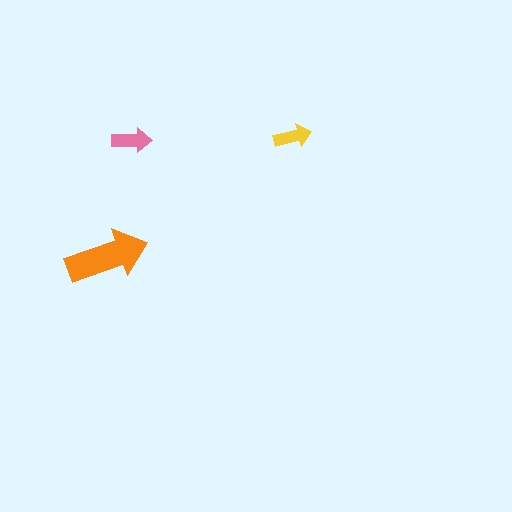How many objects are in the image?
There are 3 objects in the image.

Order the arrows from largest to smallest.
the orange one, the pink one, the yellow one.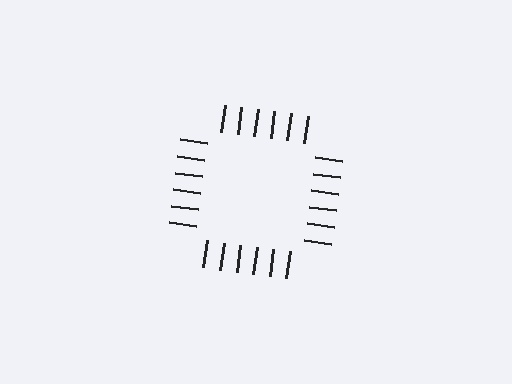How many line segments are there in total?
24 — 6 along each of the 4 edges.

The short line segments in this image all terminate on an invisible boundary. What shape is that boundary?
An illusory square — the line segments terminate on its edges but no continuous stroke is drawn.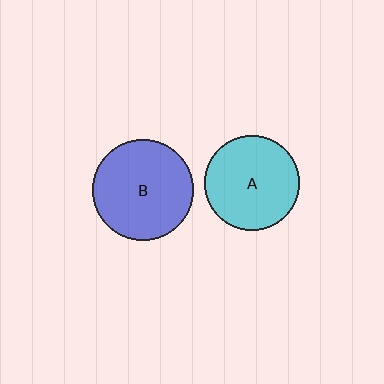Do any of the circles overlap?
No, none of the circles overlap.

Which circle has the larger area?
Circle B (blue).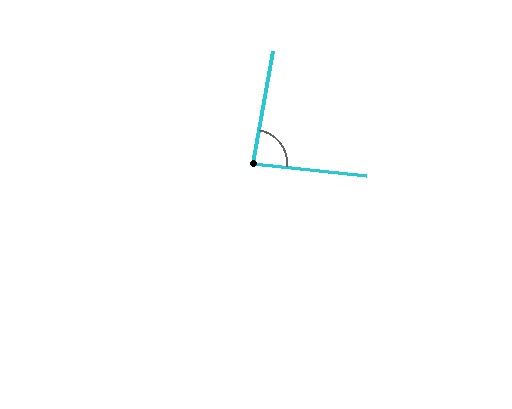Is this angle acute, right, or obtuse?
It is approximately a right angle.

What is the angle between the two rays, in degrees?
Approximately 87 degrees.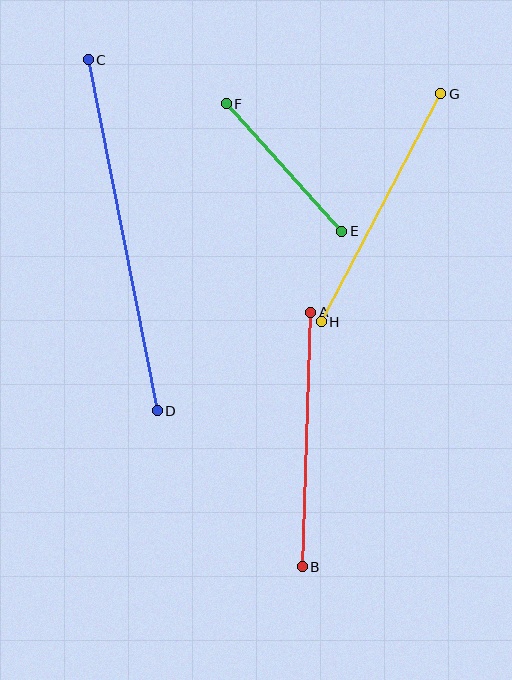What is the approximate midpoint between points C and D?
The midpoint is at approximately (123, 235) pixels.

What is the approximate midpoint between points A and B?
The midpoint is at approximately (307, 440) pixels.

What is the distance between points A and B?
The distance is approximately 255 pixels.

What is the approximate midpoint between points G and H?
The midpoint is at approximately (381, 208) pixels.